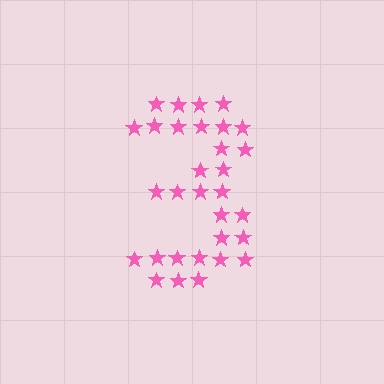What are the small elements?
The small elements are stars.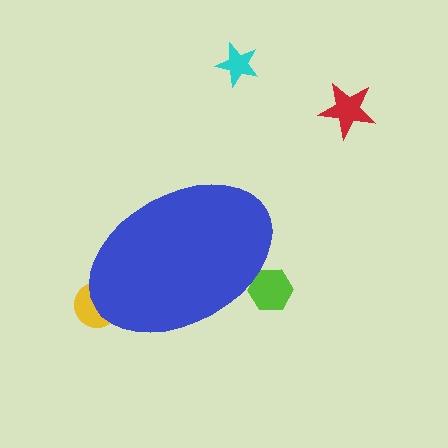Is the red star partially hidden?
No, the red star is fully visible.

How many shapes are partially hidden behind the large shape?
2 shapes are partially hidden.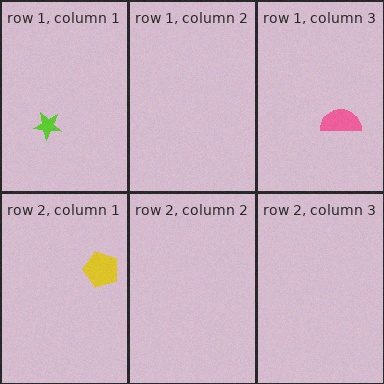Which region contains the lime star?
The row 1, column 1 region.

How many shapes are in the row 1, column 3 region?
1.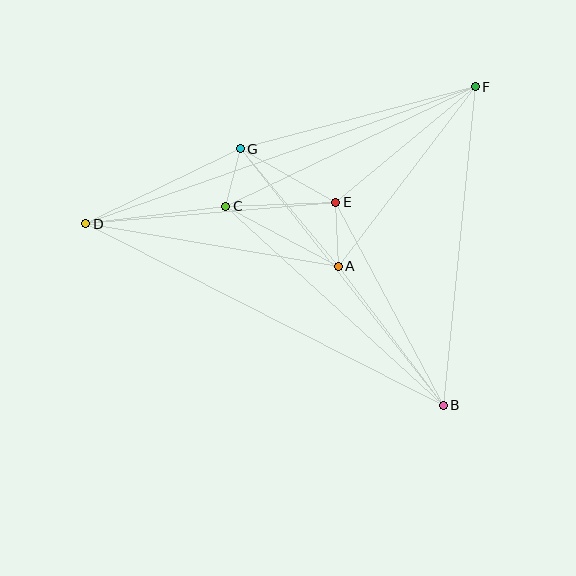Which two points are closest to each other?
Points C and G are closest to each other.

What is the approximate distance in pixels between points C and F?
The distance between C and F is approximately 277 pixels.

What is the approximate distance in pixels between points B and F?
The distance between B and F is approximately 320 pixels.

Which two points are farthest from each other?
Points D and F are farthest from each other.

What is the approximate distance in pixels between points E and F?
The distance between E and F is approximately 181 pixels.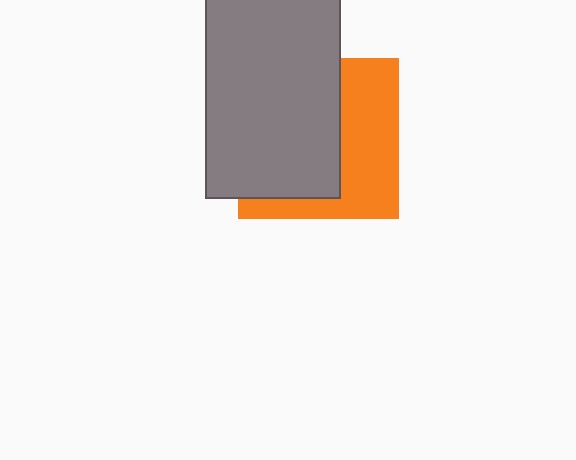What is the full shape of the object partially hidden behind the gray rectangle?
The partially hidden object is an orange square.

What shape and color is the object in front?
The object in front is a gray rectangle.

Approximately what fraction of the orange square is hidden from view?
Roughly 56% of the orange square is hidden behind the gray rectangle.